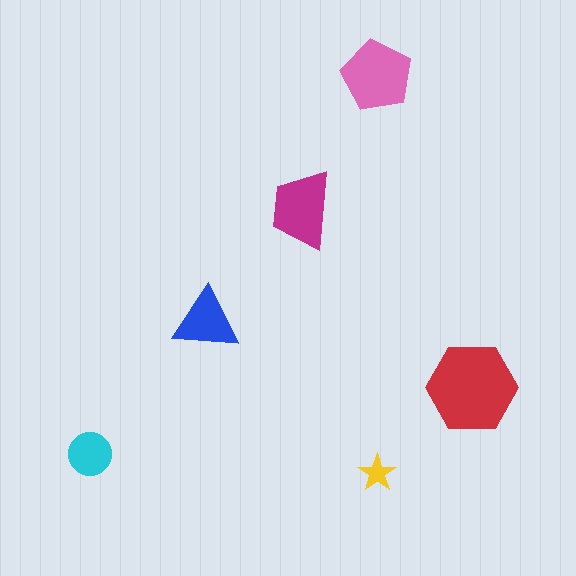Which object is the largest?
The red hexagon.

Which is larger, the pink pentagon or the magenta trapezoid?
The pink pentagon.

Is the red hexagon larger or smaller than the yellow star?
Larger.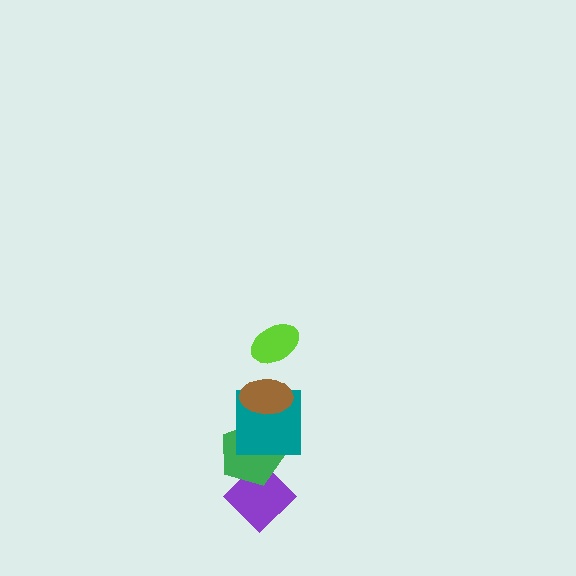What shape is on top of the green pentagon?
The teal square is on top of the green pentagon.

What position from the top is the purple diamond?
The purple diamond is 5th from the top.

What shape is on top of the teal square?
The brown ellipse is on top of the teal square.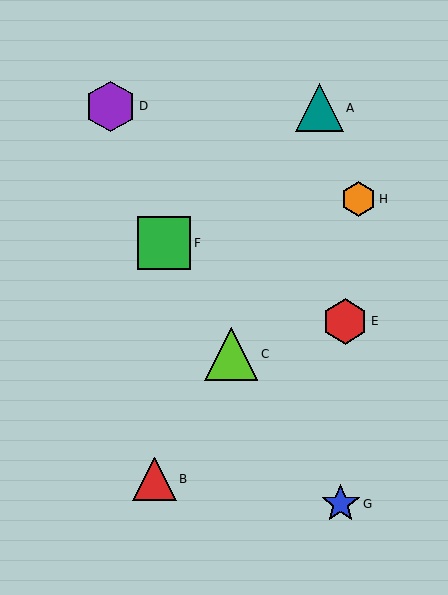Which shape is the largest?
The green square (labeled F) is the largest.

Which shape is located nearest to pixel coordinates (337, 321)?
The red hexagon (labeled E) at (345, 321) is nearest to that location.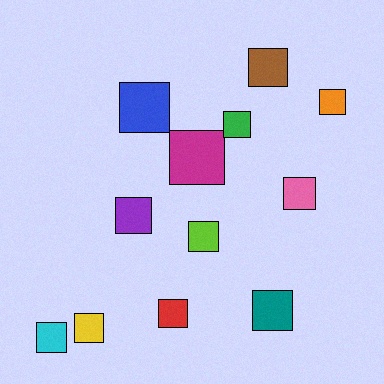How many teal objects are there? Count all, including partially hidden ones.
There is 1 teal object.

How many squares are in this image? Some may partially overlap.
There are 12 squares.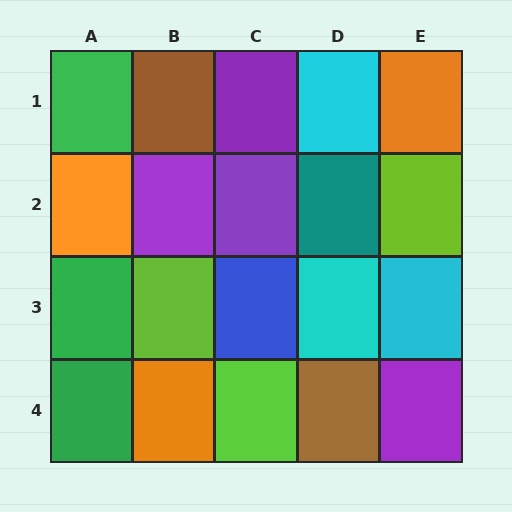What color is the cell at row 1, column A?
Green.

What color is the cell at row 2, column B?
Purple.